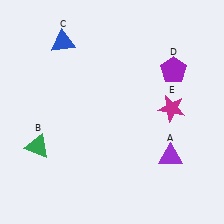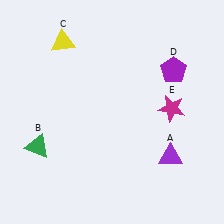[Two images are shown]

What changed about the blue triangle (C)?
In Image 1, C is blue. In Image 2, it changed to yellow.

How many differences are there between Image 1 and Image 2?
There is 1 difference between the two images.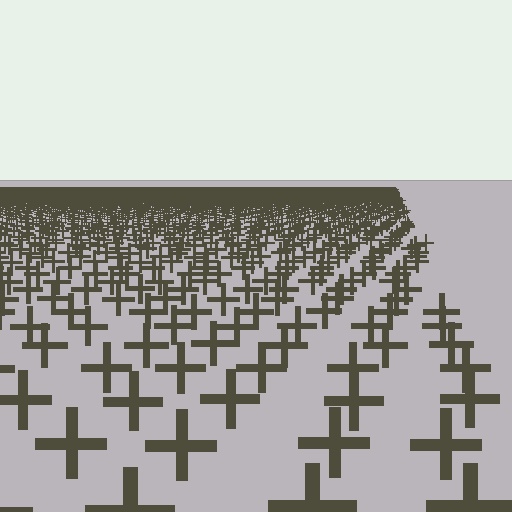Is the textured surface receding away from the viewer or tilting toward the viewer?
The surface is receding away from the viewer. Texture elements get smaller and denser toward the top.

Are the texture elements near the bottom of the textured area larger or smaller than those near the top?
Larger. Near the bottom, elements are closer to the viewer and appear at a bigger on-screen size.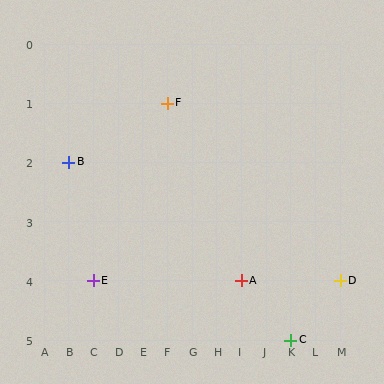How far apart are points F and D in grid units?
Points F and D are 7 columns and 3 rows apart (about 7.6 grid units diagonally).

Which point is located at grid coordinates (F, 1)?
Point F is at (F, 1).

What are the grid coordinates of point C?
Point C is at grid coordinates (K, 5).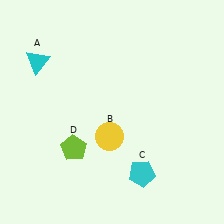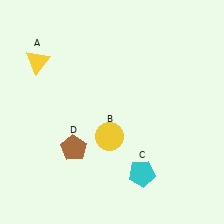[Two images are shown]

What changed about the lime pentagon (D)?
In Image 1, D is lime. In Image 2, it changed to brown.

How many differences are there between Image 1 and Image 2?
There are 2 differences between the two images.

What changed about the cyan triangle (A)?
In Image 1, A is cyan. In Image 2, it changed to yellow.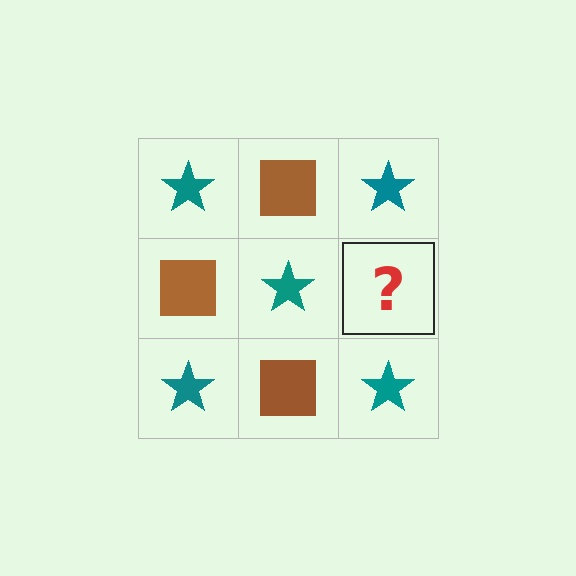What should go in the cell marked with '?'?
The missing cell should contain a brown square.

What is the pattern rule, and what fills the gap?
The rule is that it alternates teal star and brown square in a checkerboard pattern. The gap should be filled with a brown square.